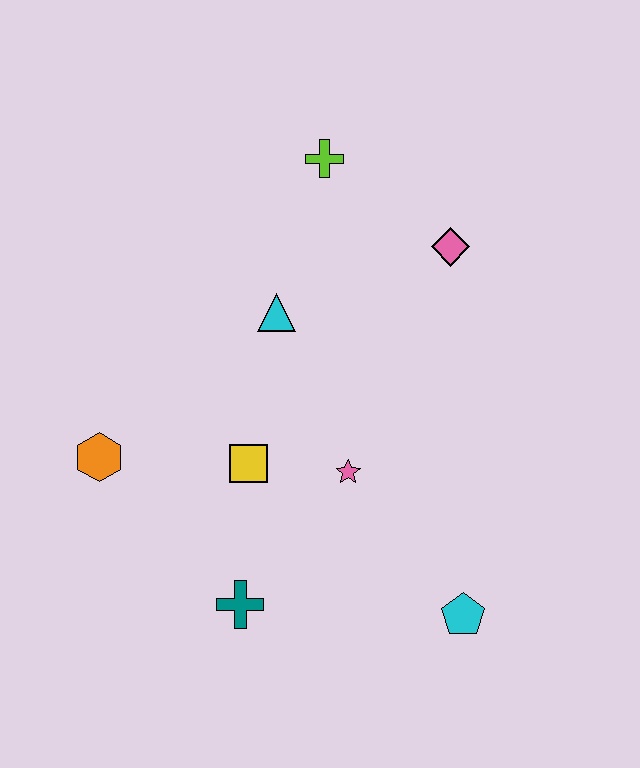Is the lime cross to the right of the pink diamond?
No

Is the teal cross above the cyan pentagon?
Yes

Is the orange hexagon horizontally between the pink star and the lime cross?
No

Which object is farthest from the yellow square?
The lime cross is farthest from the yellow square.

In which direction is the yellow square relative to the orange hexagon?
The yellow square is to the right of the orange hexagon.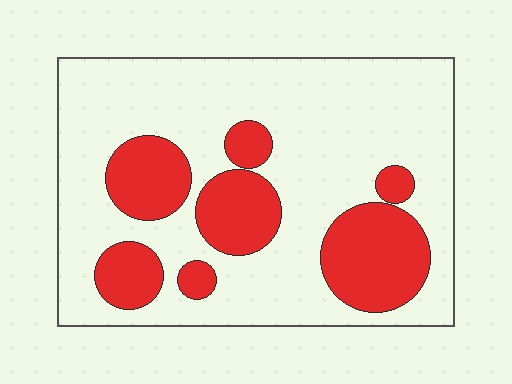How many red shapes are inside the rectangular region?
7.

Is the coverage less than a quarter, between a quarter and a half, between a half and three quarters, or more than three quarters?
Between a quarter and a half.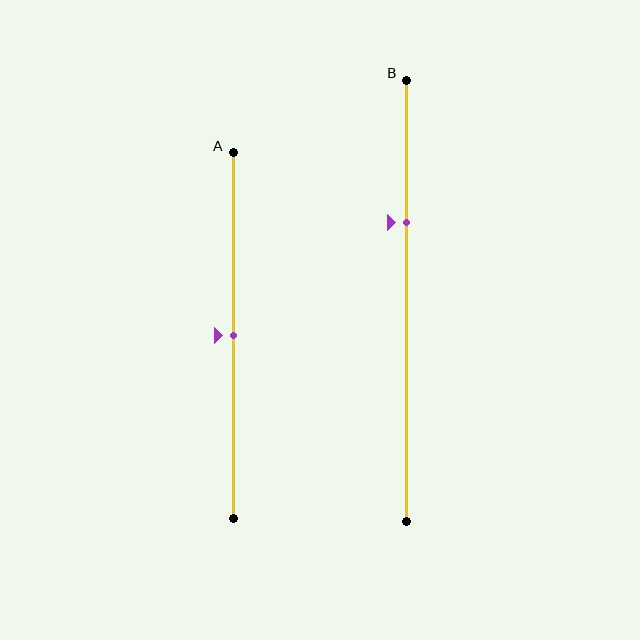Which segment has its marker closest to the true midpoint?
Segment A has its marker closest to the true midpoint.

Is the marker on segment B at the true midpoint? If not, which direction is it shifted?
No, the marker on segment B is shifted upward by about 18% of the segment length.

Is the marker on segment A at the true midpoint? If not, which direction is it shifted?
Yes, the marker on segment A is at the true midpoint.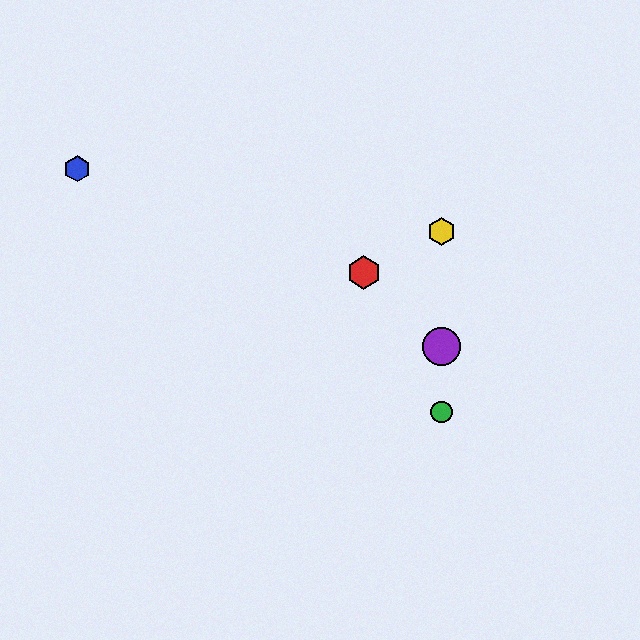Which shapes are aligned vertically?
The green circle, the yellow hexagon, the purple circle are aligned vertically.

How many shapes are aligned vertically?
3 shapes (the green circle, the yellow hexagon, the purple circle) are aligned vertically.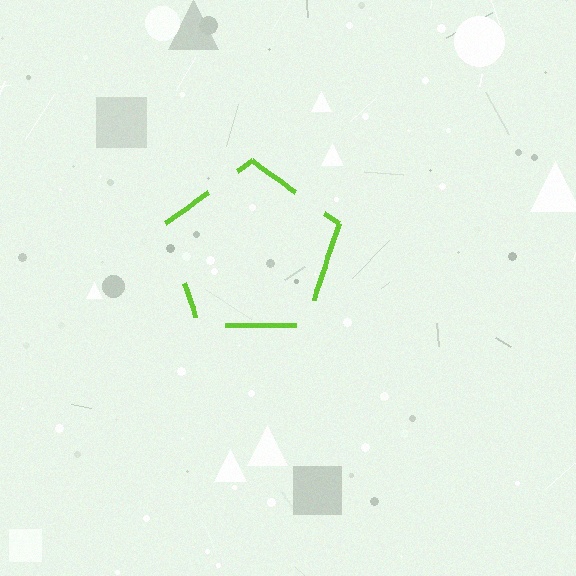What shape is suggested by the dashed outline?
The dashed outline suggests a pentagon.